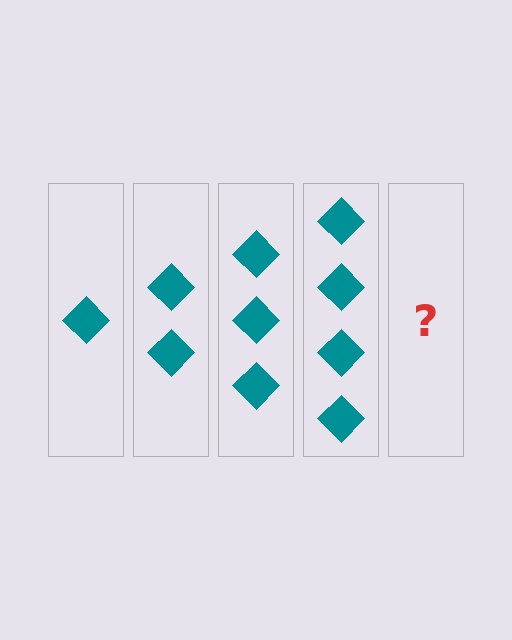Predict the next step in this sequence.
The next step is 5 diamonds.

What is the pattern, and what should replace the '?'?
The pattern is that each step adds one more diamond. The '?' should be 5 diamonds.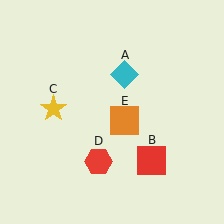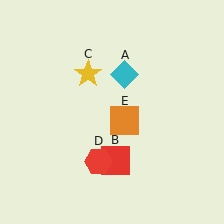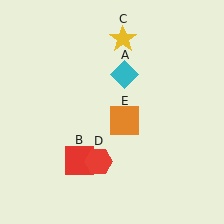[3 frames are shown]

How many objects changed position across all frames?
2 objects changed position: red square (object B), yellow star (object C).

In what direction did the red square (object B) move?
The red square (object B) moved left.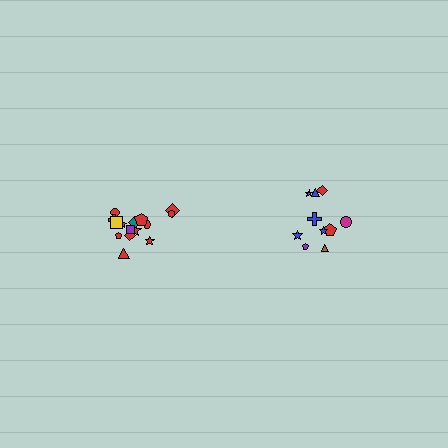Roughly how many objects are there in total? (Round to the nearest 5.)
Roughly 25 objects in total.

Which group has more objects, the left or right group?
The left group.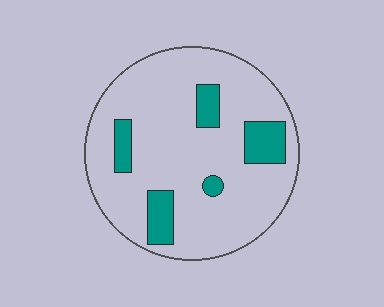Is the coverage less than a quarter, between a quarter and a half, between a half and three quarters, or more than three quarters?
Less than a quarter.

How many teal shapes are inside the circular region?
5.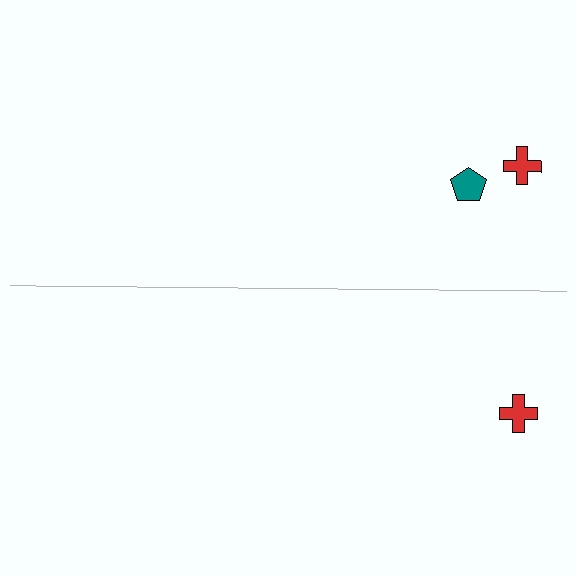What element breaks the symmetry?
A teal pentagon is missing from the bottom side.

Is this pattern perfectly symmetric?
No, the pattern is not perfectly symmetric. A teal pentagon is missing from the bottom side.